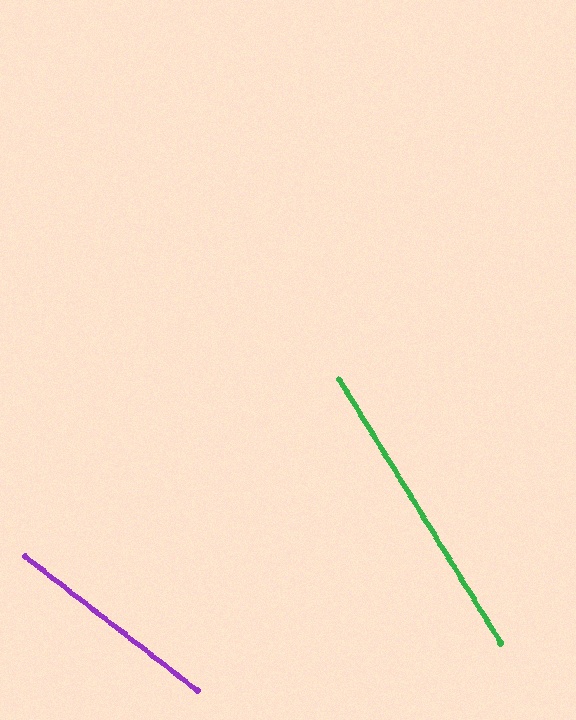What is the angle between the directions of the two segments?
Approximately 21 degrees.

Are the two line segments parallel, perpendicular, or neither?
Neither parallel nor perpendicular — they differ by about 21°.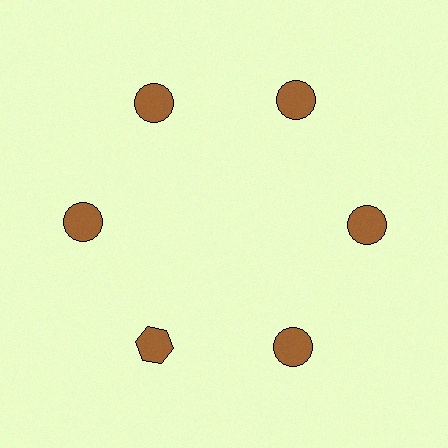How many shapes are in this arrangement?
There are 6 shapes arranged in a ring pattern.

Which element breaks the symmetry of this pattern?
The brown hexagon at roughly the 7 o'clock position breaks the symmetry. All other shapes are brown circles.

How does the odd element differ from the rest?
It has a different shape: hexagon instead of circle.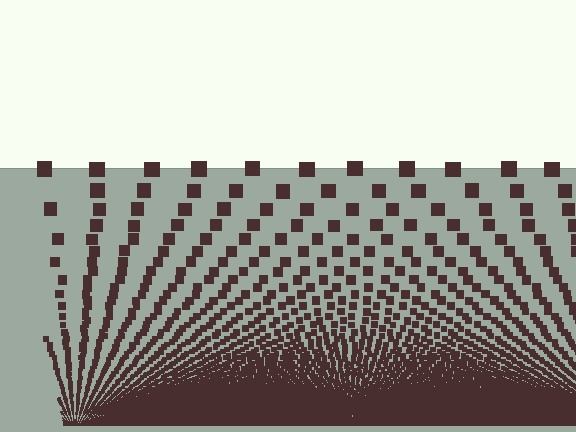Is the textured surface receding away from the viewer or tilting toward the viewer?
The surface appears to tilt toward the viewer. Texture elements get larger and sparser toward the top.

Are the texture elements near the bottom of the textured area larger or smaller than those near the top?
Smaller. The gradient is inverted — elements near the bottom are smaller and denser.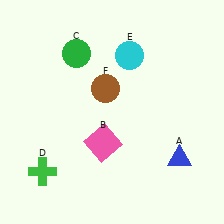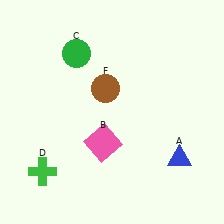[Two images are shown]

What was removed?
The cyan circle (E) was removed in Image 2.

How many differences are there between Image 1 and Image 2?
There is 1 difference between the two images.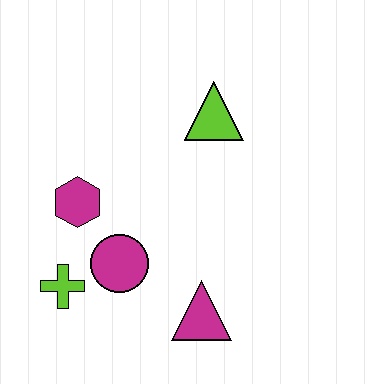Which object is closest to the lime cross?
The magenta circle is closest to the lime cross.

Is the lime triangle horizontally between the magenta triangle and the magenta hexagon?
No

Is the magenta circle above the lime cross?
Yes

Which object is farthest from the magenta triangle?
The lime triangle is farthest from the magenta triangle.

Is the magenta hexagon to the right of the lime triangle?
No